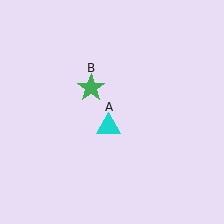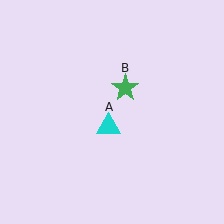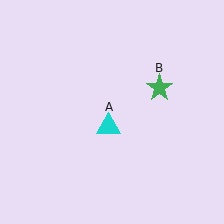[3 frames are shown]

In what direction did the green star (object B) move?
The green star (object B) moved right.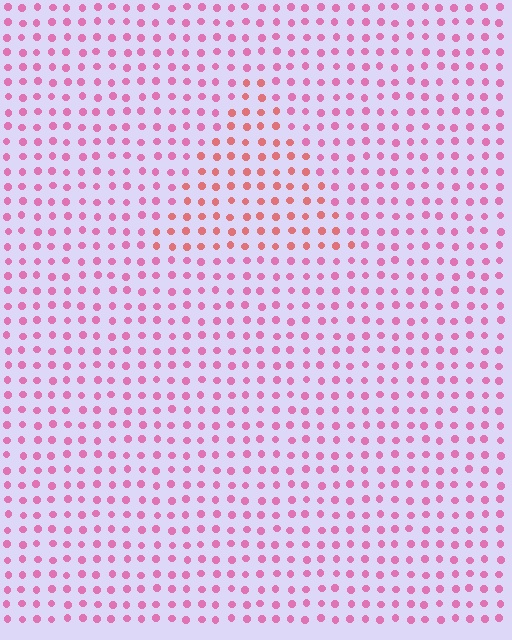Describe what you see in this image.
The image is filled with small pink elements in a uniform arrangement. A triangle-shaped region is visible where the elements are tinted to a slightly different hue, forming a subtle color boundary.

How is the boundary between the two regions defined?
The boundary is defined purely by a slight shift in hue (about 32 degrees). Spacing, size, and orientation are identical on both sides.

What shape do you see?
I see a triangle.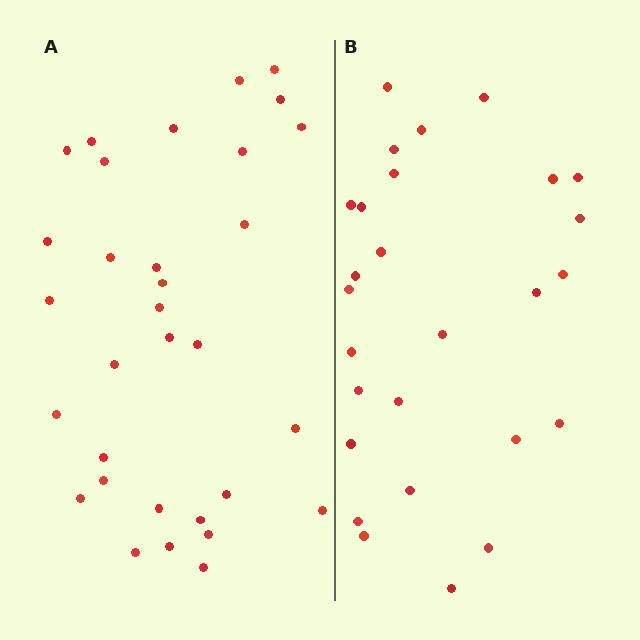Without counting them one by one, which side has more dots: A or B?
Region A (the left region) has more dots.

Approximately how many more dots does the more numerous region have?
Region A has about 5 more dots than region B.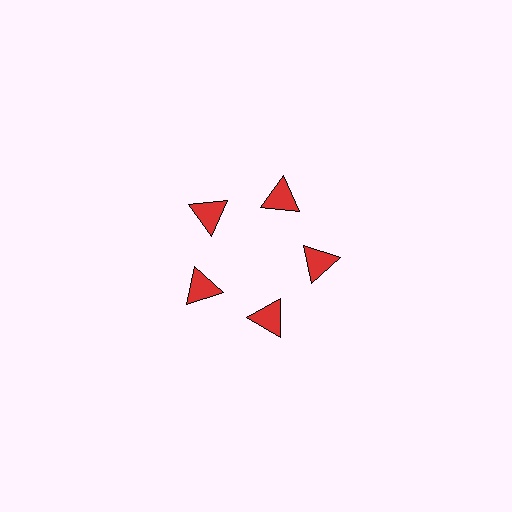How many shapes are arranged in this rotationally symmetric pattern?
There are 5 shapes, arranged in 5 groups of 1.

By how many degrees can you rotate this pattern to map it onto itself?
The pattern maps onto itself every 72 degrees of rotation.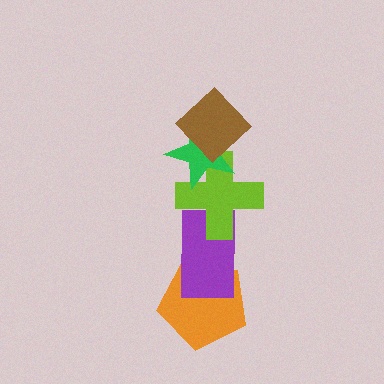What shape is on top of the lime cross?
The green star is on top of the lime cross.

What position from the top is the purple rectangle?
The purple rectangle is 4th from the top.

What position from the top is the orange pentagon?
The orange pentagon is 5th from the top.